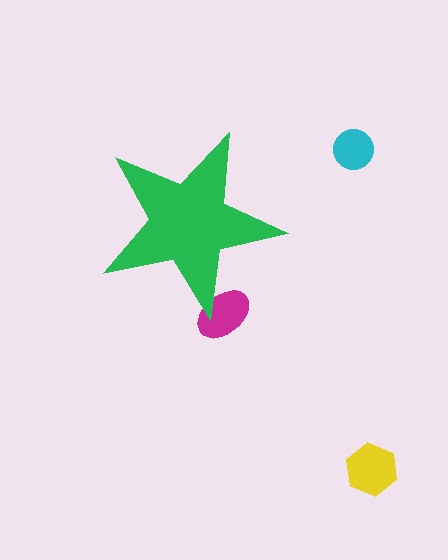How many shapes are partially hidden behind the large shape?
1 shape is partially hidden.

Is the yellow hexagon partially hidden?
No, the yellow hexagon is fully visible.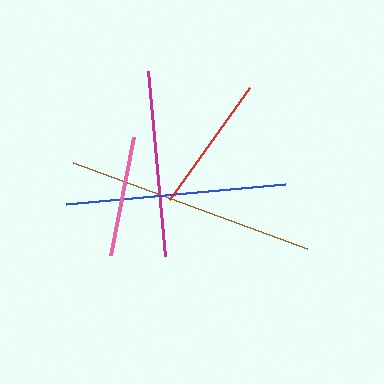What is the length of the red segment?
The red segment is approximately 138 pixels long.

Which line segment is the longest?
The brown line is the longest at approximately 249 pixels.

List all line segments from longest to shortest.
From longest to shortest: brown, blue, magenta, red, pink.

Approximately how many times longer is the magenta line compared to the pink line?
The magenta line is approximately 1.5 times the length of the pink line.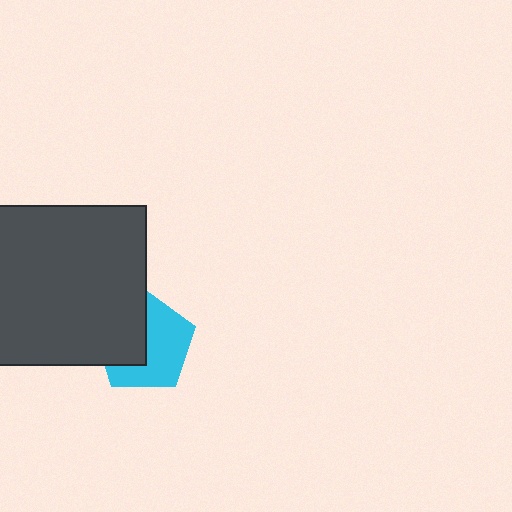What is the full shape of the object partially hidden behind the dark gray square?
The partially hidden object is a cyan pentagon.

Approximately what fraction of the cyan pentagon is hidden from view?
Roughly 43% of the cyan pentagon is hidden behind the dark gray square.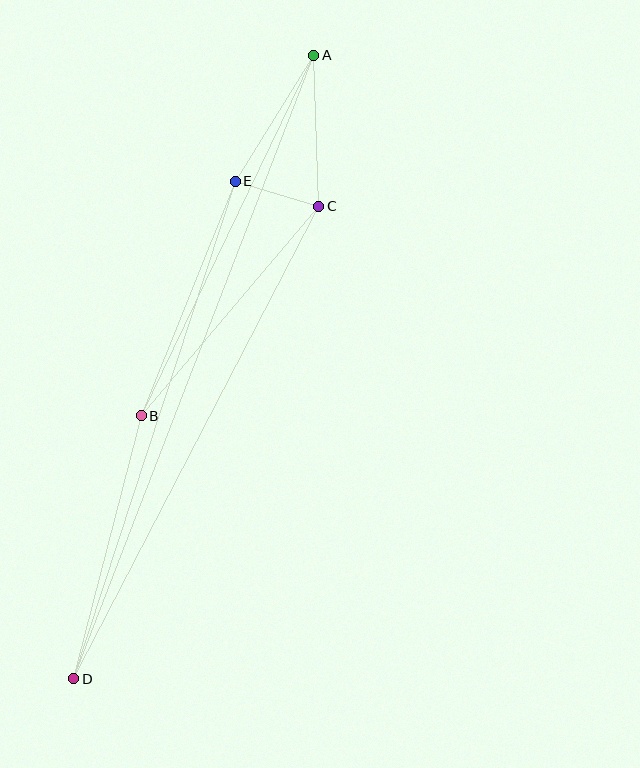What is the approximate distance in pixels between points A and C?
The distance between A and C is approximately 151 pixels.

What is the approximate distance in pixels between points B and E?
The distance between B and E is approximately 253 pixels.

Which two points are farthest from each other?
Points A and D are farthest from each other.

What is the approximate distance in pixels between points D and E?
The distance between D and E is approximately 523 pixels.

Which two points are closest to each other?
Points C and E are closest to each other.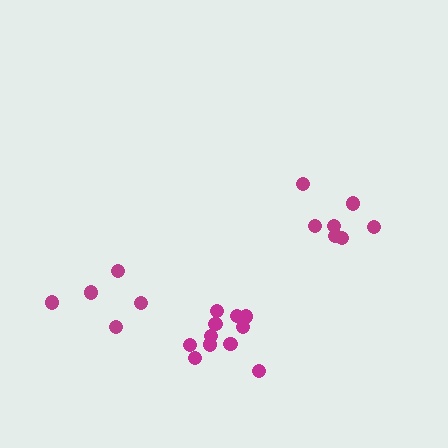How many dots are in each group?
Group 1: 11 dots, Group 2: 5 dots, Group 3: 7 dots (23 total).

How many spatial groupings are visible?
There are 3 spatial groupings.